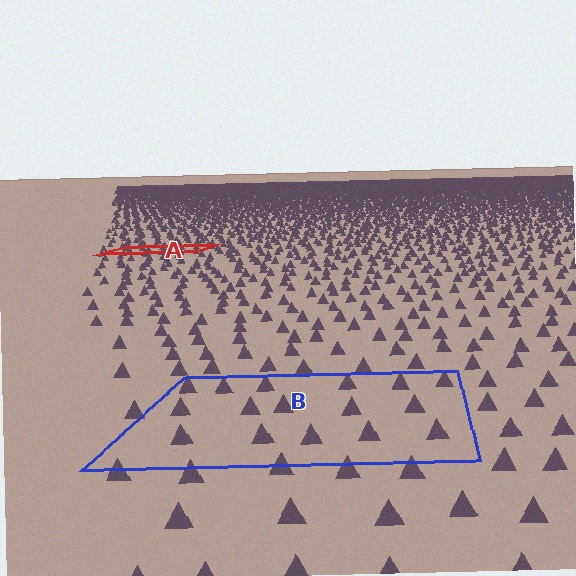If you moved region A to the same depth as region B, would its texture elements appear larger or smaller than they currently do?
They would appear larger. At a closer depth, the same texture elements are projected at a bigger on-screen size.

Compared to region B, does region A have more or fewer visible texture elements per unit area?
Region A has more texture elements per unit area — they are packed more densely because it is farther away.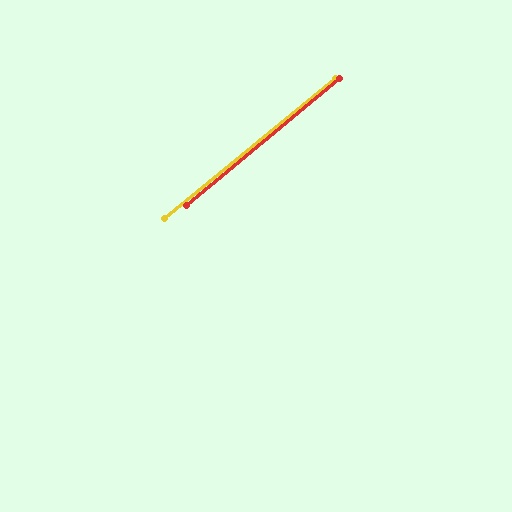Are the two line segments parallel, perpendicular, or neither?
Parallel — their directions differ by only 0.2°.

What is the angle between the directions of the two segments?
Approximately 0 degrees.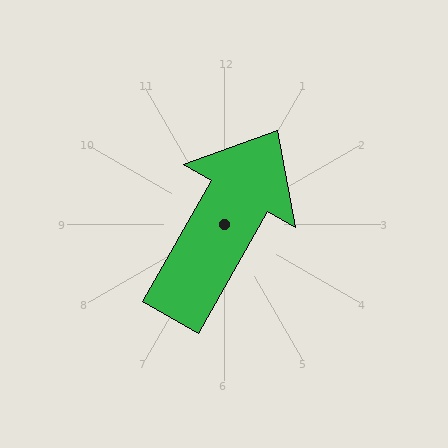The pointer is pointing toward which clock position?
Roughly 1 o'clock.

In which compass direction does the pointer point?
Northeast.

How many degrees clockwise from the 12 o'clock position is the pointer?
Approximately 30 degrees.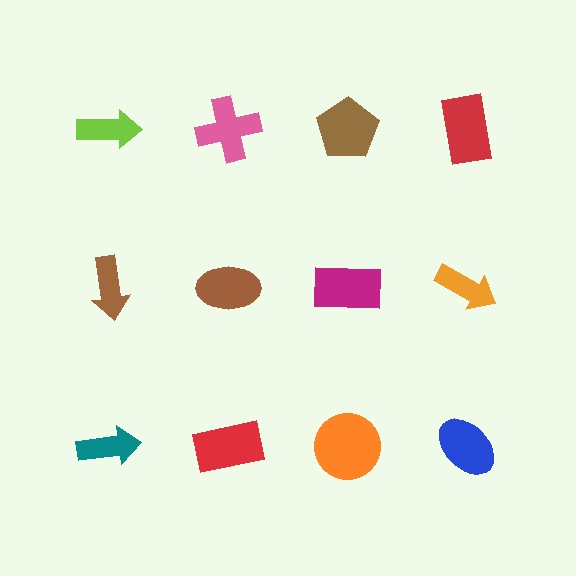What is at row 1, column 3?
A brown pentagon.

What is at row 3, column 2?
A red rectangle.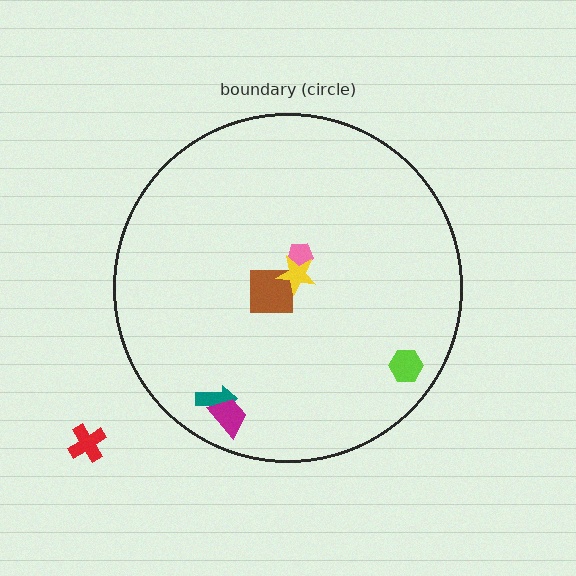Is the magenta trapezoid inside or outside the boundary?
Inside.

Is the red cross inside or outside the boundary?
Outside.